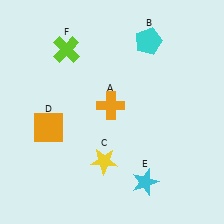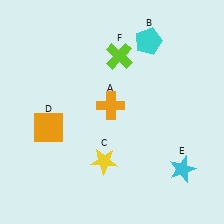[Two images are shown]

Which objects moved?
The objects that moved are: the cyan star (E), the lime cross (F).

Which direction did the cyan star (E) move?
The cyan star (E) moved right.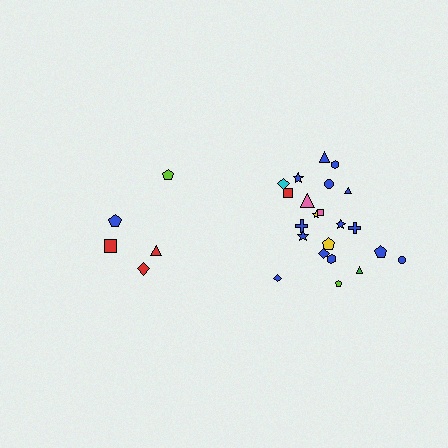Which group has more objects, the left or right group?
The right group.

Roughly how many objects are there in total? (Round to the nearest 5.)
Roughly 25 objects in total.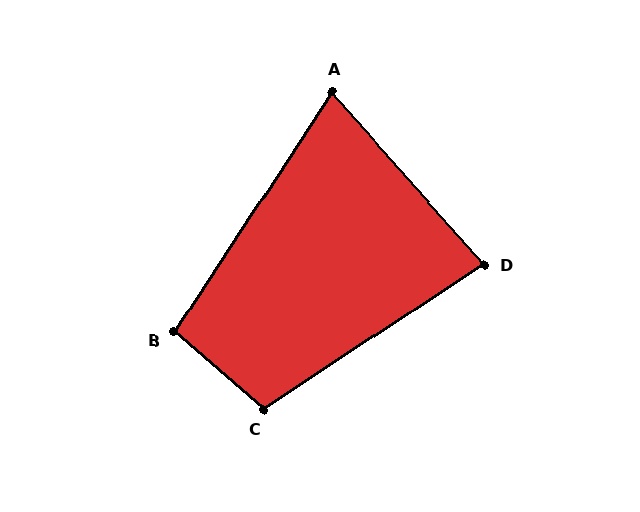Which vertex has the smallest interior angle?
A, at approximately 75 degrees.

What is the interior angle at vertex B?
Approximately 98 degrees (obtuse).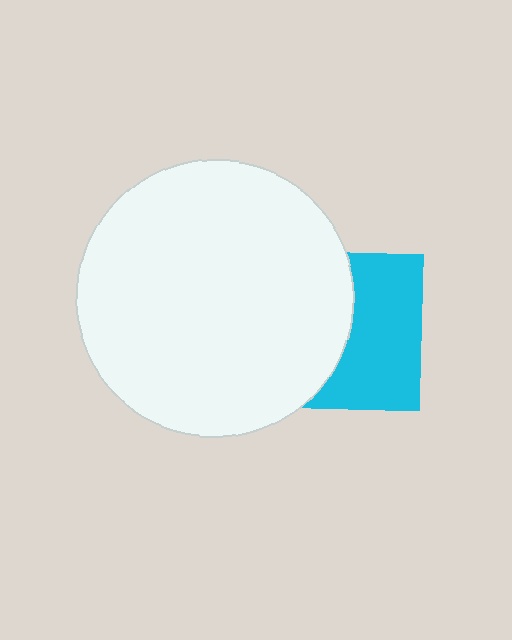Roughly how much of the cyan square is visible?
About half of it is visible (roughly 51%).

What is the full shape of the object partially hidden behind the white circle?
The partially hidden object is a cyan square.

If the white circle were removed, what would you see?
You would see the complete cyan square.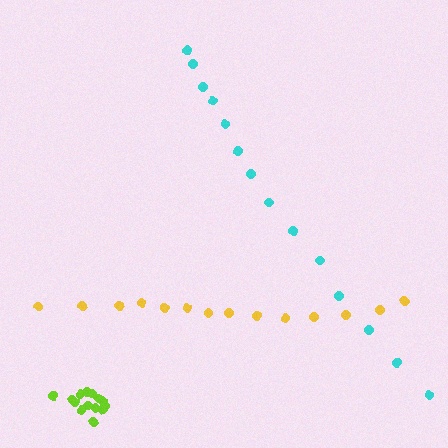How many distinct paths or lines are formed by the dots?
There are 3 distinct paths.